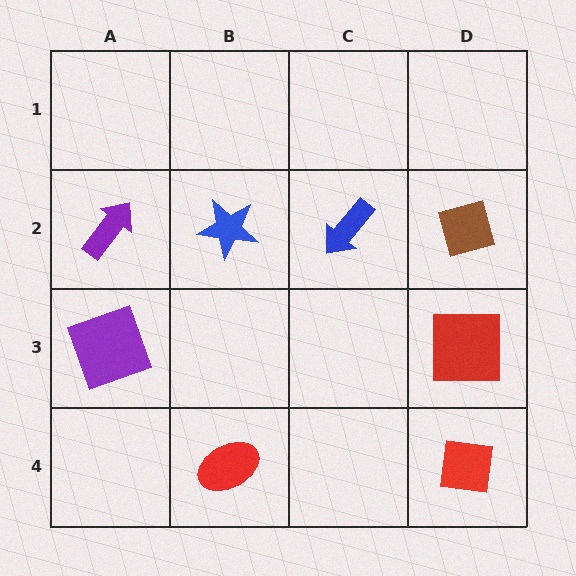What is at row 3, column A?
A purple square.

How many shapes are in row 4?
2 shapes.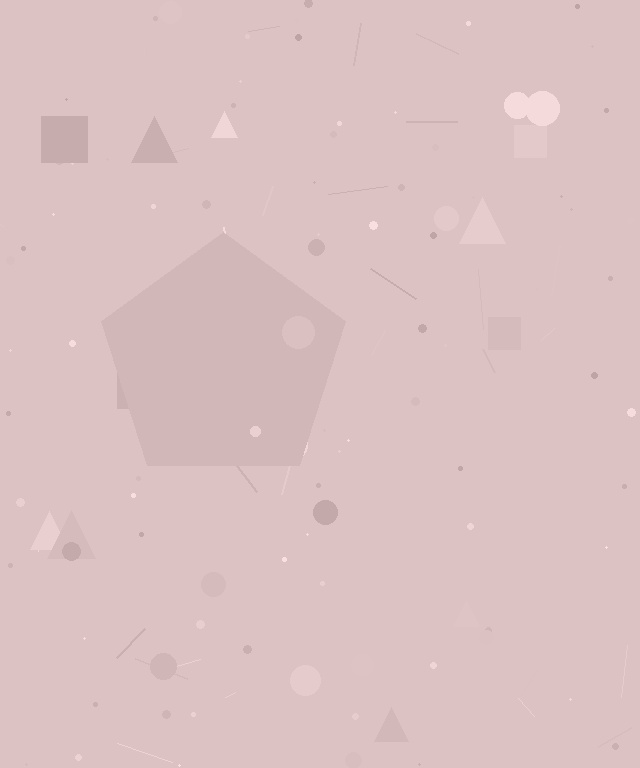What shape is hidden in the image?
A pentagon is hidden in the image.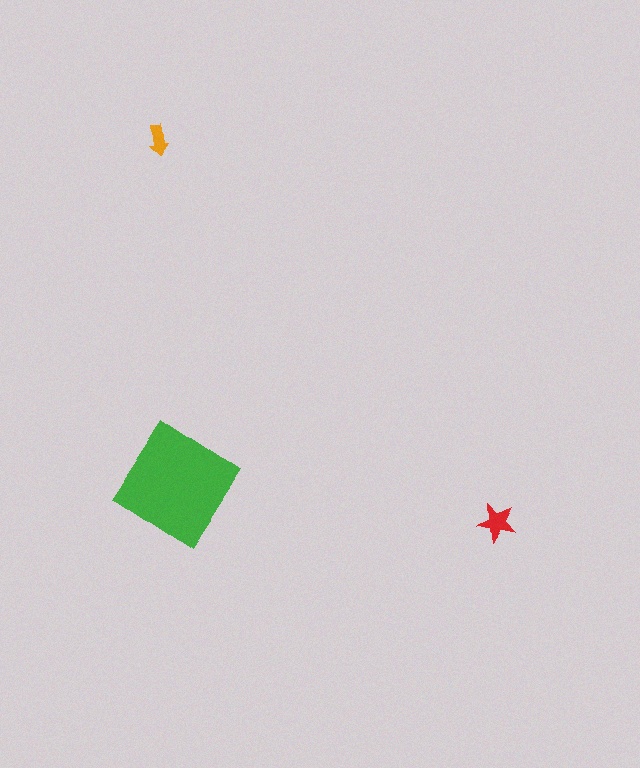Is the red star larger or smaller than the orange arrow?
Larger.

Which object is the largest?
The green diamond.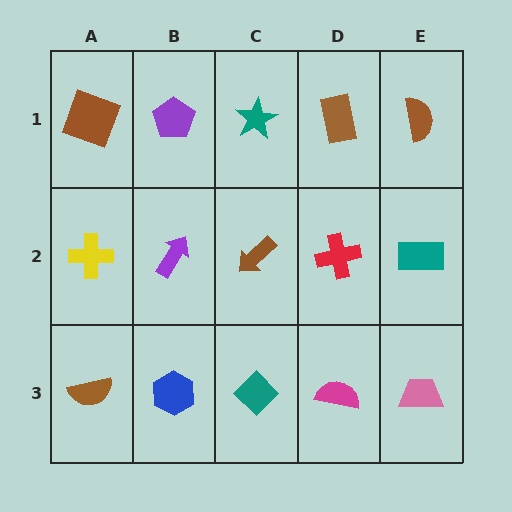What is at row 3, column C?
A teal diamond.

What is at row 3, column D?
A magenta semicircle.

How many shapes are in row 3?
5 shapes.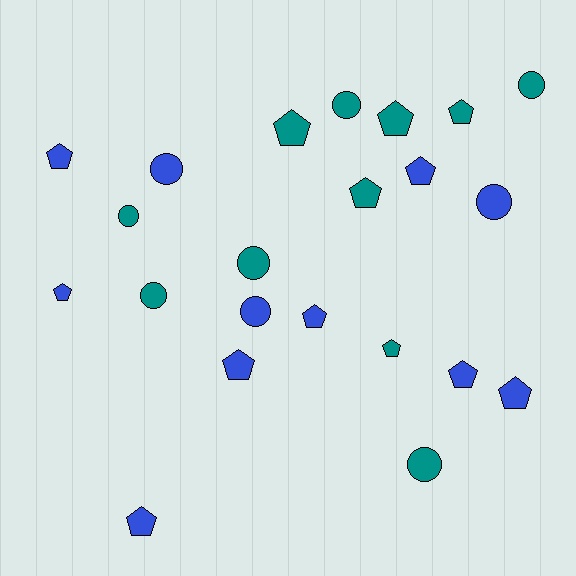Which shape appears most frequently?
Pentagon, with 13 objects.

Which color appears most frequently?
Teal, with 11 objects.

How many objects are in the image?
There are 22 objects.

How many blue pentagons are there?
There are 8 blue pentagons.